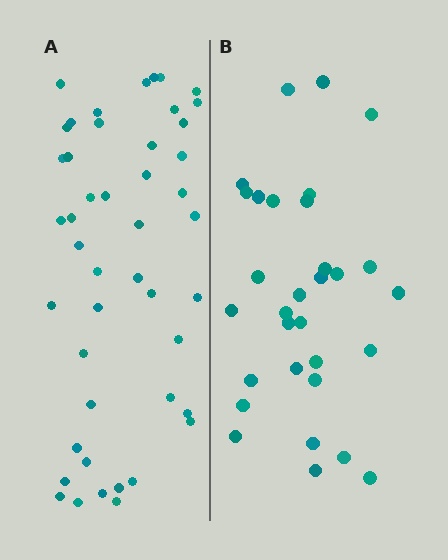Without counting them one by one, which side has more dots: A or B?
Region A (the left region) has more dots.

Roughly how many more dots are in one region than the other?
Region A has approximately 15 more dots than region B.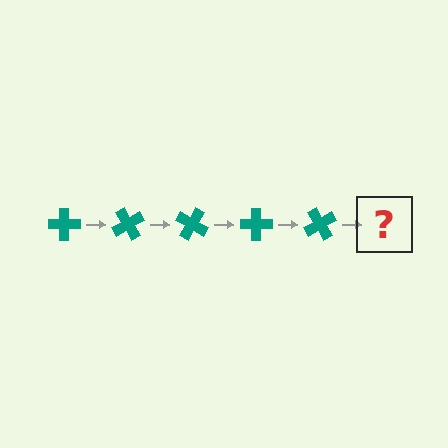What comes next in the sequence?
The next element should be a teal cross rotated 300 degrees.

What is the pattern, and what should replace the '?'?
The pattern is that the cross rotates 60 degrees each step. The '?' should be a teal cross rotated 300 degrees.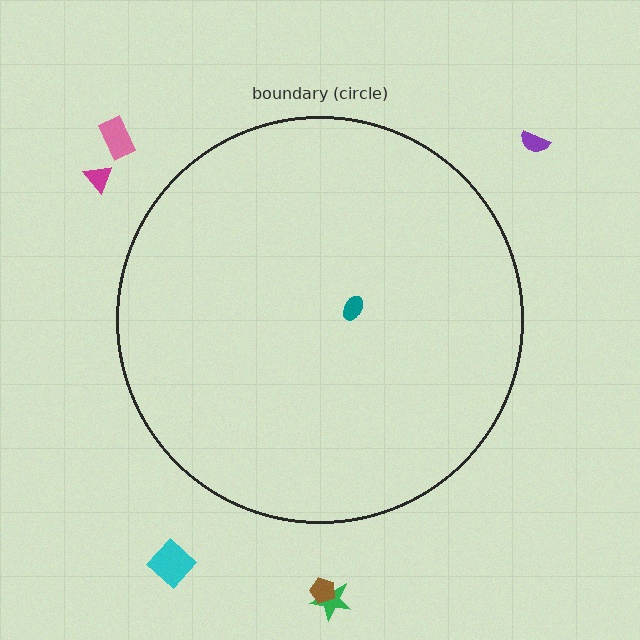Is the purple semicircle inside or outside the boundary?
Outside.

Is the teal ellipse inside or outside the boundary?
Inside.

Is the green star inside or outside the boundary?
Outside.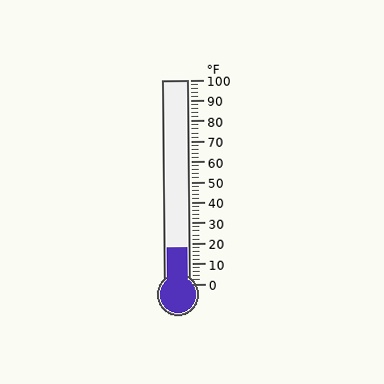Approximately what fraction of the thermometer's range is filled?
The thermometer is filled to approximately 20% of its range.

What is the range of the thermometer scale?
The thermometer scale ranges from 0°F to 100°F.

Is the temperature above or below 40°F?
The temperature is below 40°F.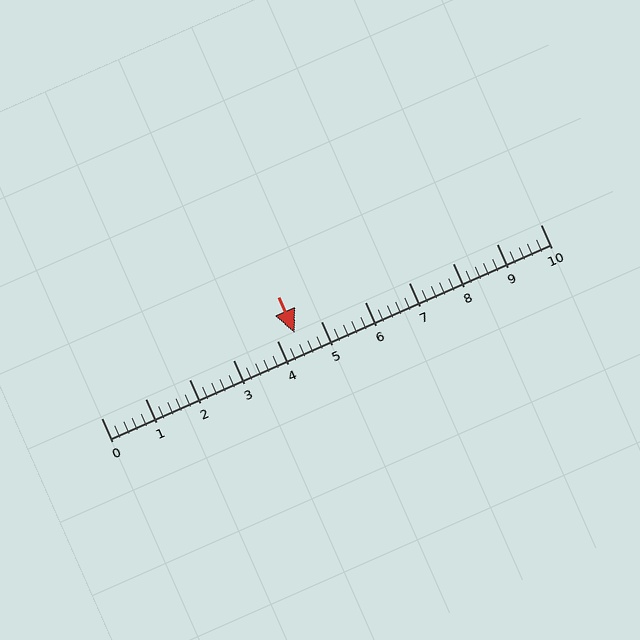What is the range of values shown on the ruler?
The ruler shows values from 0 to 10.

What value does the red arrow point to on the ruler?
The red arrow points to approximately 4.4.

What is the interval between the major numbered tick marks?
The major tick marks are spaced 1 units apart.